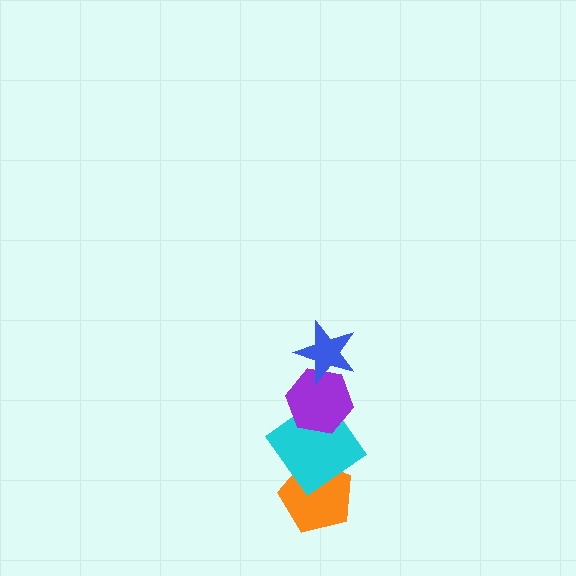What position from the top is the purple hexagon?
The purple hexagon is 2nd from the top.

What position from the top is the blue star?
The blue star is 1st from the top.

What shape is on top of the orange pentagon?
The cyan diamond is on top of the orange pentagon.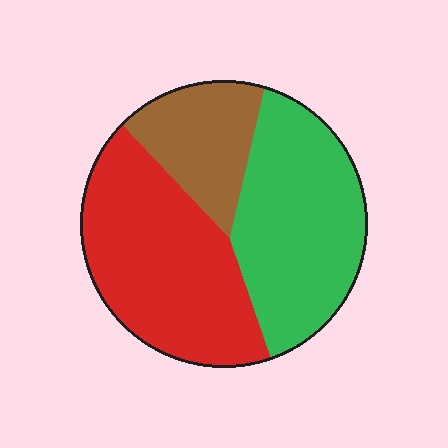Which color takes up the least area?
Brown, at roughly 20%.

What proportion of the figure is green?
Green covers about 40% of the figure.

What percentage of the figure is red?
Red takes up between a third and a half of the figure.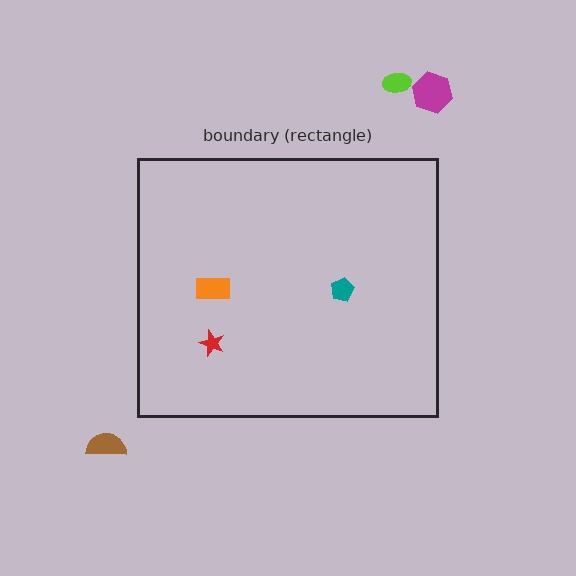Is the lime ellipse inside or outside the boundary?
Outside.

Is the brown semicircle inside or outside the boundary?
Outside.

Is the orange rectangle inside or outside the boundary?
Inside.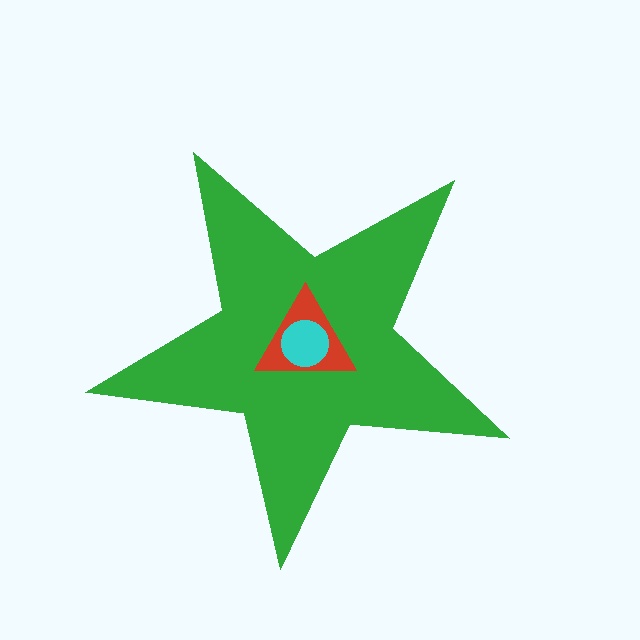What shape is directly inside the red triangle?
The cyan circle.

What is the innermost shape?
The cyan circle.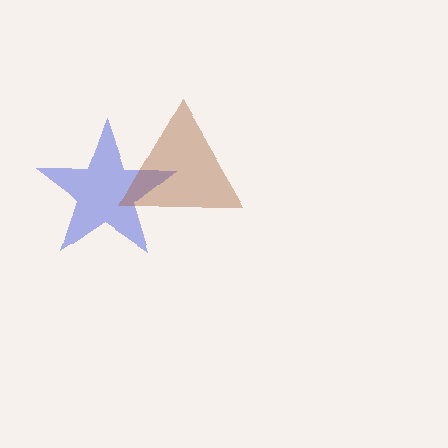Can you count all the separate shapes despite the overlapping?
Yes, there are 2 separate shapes.